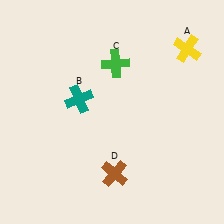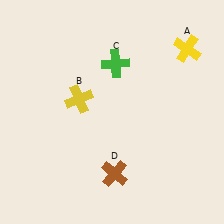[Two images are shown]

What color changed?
The cross (B) changed from teal in Image 1 to yellow in Image 2.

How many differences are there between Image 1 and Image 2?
There is 1 difference between the two images.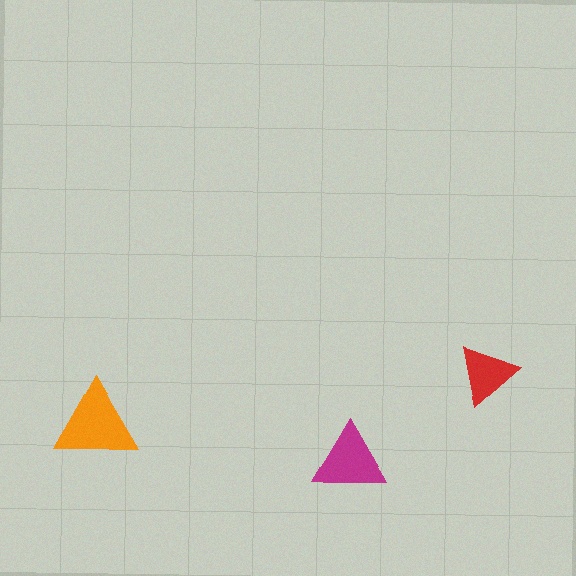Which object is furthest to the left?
The orange triangle is leftmost.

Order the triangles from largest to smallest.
the orange one, the magenta one, the red one.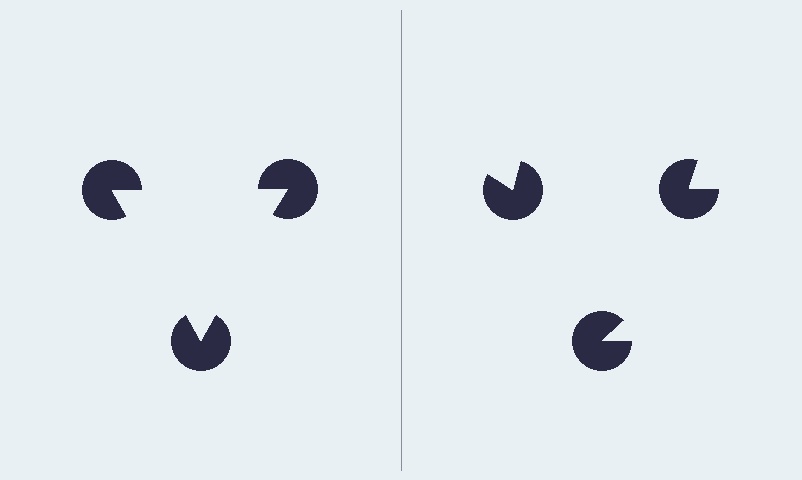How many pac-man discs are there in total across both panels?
6 — 3 on each side.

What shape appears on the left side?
An illusory triangle.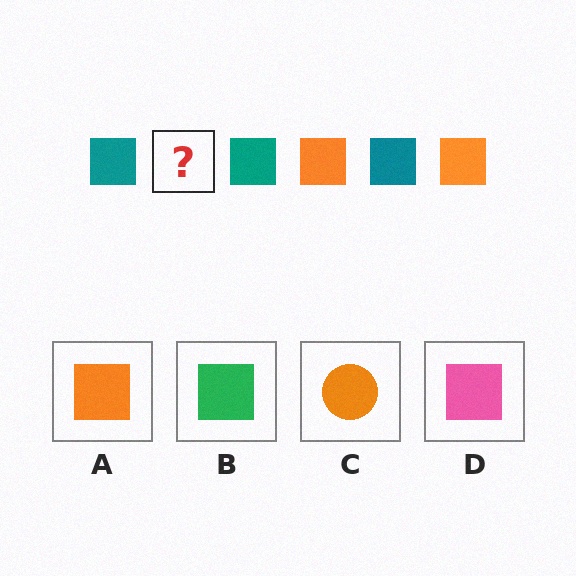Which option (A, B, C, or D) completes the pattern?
A.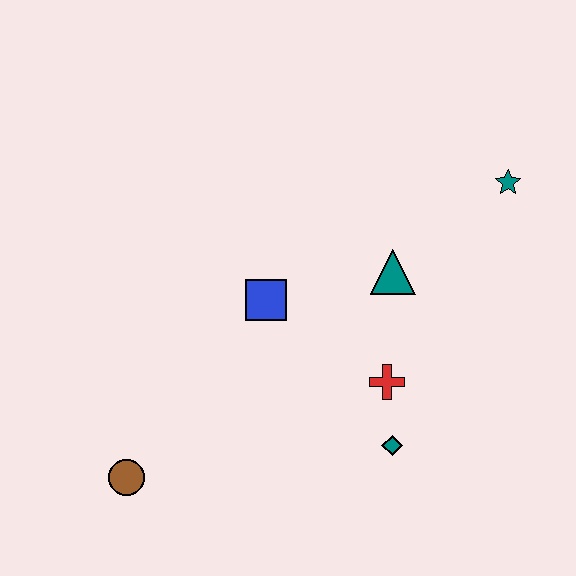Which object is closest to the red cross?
The teal diamond is closest to the red cross.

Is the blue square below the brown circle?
No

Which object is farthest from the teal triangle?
The brown circle is farthest from the teal triangle.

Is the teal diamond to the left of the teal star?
Yes